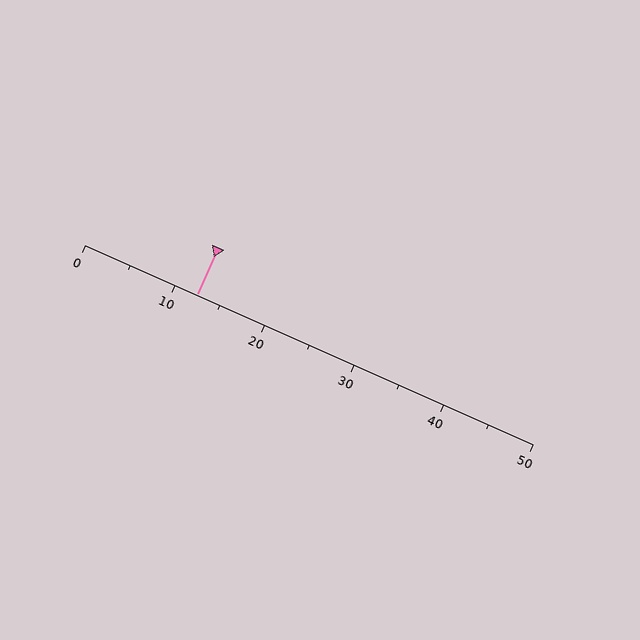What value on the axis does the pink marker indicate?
The marker indicates approximately 12.5.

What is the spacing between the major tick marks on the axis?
The major ticks are spaced 10 apart.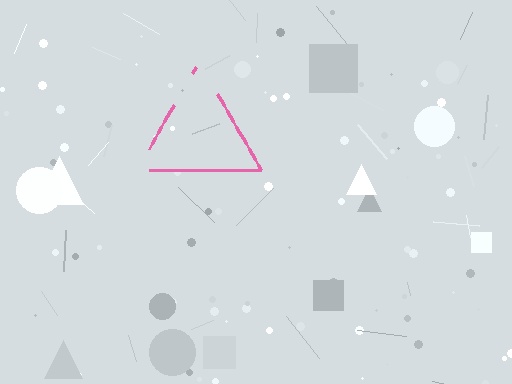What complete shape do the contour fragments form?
The contour fragments form a triangle.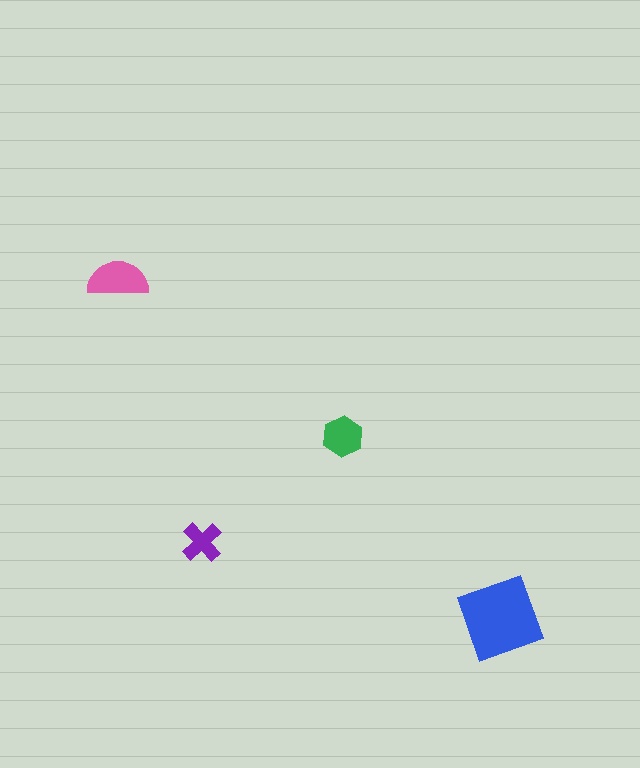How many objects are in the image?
There are 4 objects in the image.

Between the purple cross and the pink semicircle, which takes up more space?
The pink semicircle.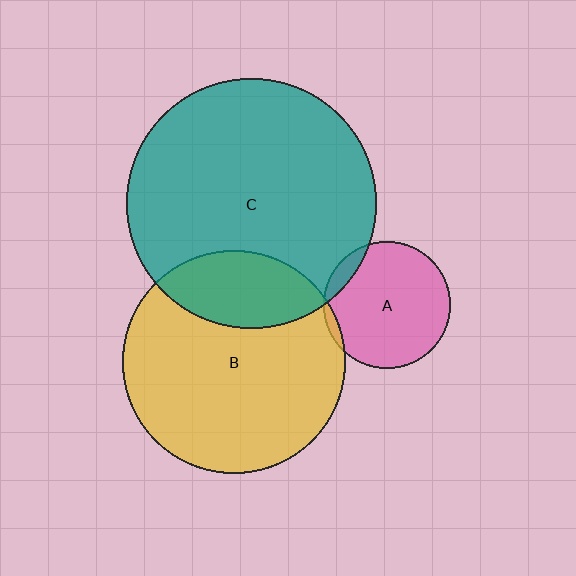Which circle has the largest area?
Circle C (teal).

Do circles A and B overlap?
Yes.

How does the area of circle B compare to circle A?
Approximately 3.1 times.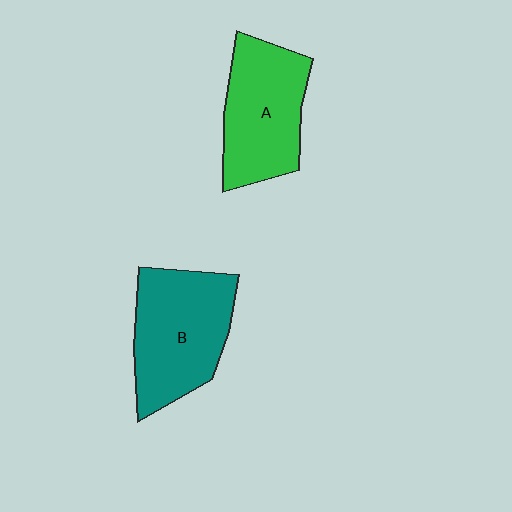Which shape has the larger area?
Shape B (teal).